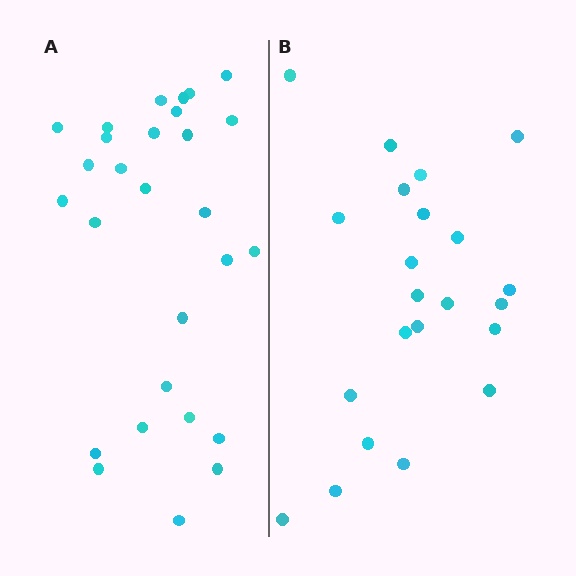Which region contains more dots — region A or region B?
Region A (the left region) has more dots.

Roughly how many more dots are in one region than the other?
Region A has about 6 more dots than region B.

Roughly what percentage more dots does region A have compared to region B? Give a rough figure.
About 25% more.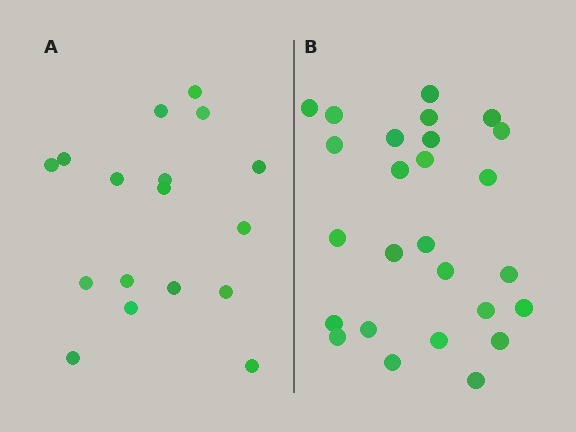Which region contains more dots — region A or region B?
Region B (the right region) has more dots.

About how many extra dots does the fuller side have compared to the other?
Region B has roughly 8 or so more dots than region A.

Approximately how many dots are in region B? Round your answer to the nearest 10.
About 30 dots. (The exact count is 26, which rounds to 30.)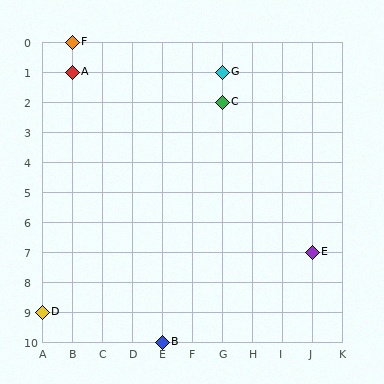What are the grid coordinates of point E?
Point E is at grid coordinates (J, 7).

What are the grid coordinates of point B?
Point B is at grid coordinates (E, 10).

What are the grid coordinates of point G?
Point G is at grid coordinates (G, 1).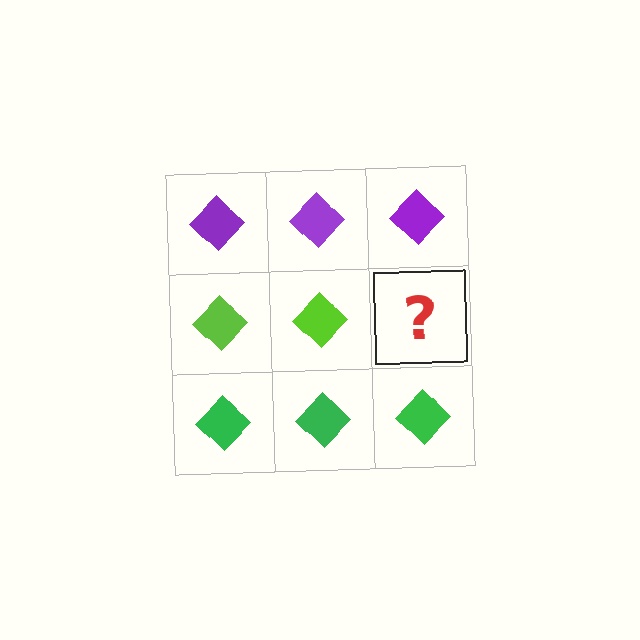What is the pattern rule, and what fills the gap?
The rule is that each row has a consistent color. The gap should be filled with a lime diamond.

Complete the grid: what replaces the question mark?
The question mark should be replaced with a lime diamond.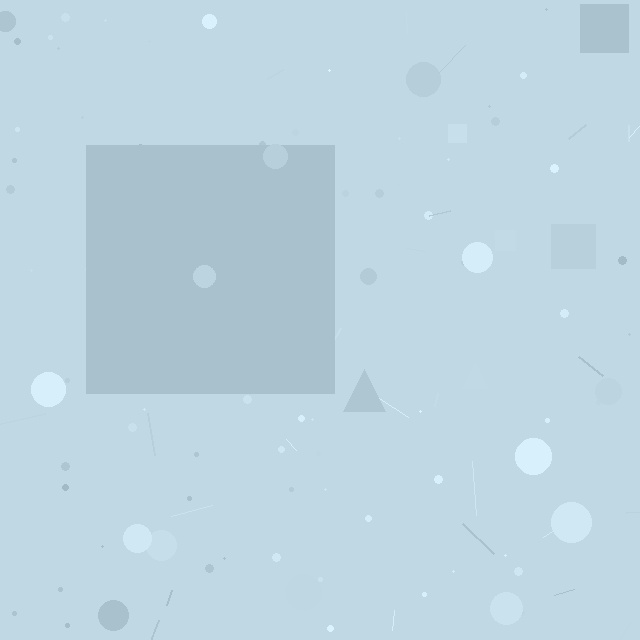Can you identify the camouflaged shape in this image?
The camouflaged shape is a square.